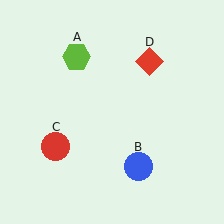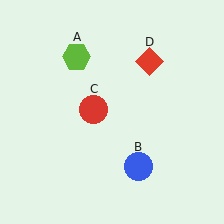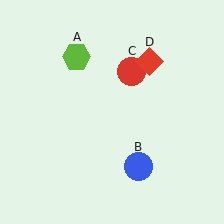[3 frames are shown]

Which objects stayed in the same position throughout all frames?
Lime hexagon (object A) and blue circle (object B) and red diamond (object D) remained stationary.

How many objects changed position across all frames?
1 object changed position: red circle (object C).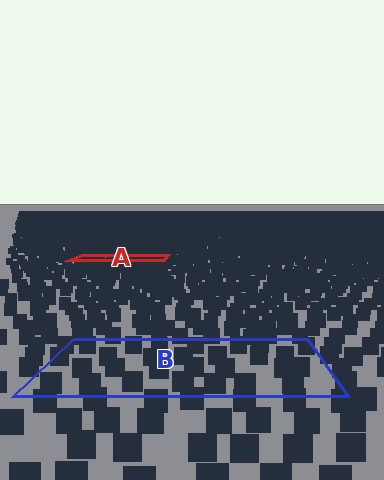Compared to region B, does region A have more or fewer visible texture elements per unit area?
Region A has more texture elements per unit area — they are packed more densely because it is farther away.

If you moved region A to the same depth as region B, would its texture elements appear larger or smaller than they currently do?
They would appear larger. At a closer depth, the same texture elements are projected at a bigger on-screen size.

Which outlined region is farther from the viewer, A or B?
Region A is farther from the viewer — the texture elements inside it appear smaller and more densely packed.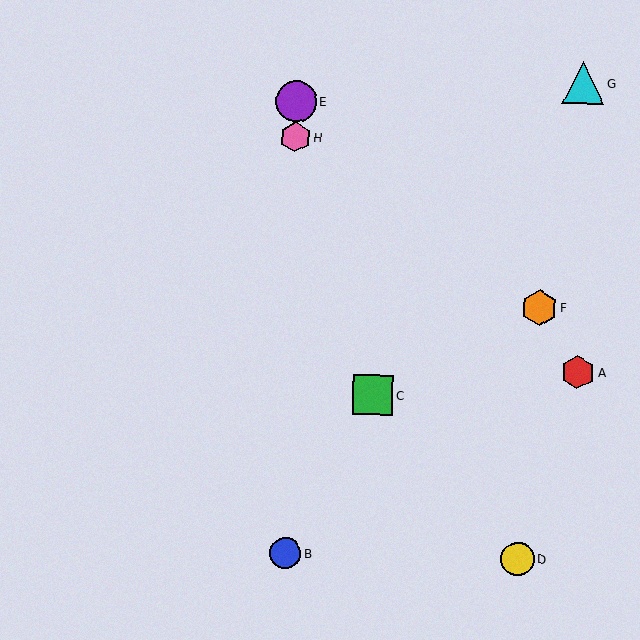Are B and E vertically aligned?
Yes, both are at x≈285.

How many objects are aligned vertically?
3 objects (B, E, H) are aligned vertically.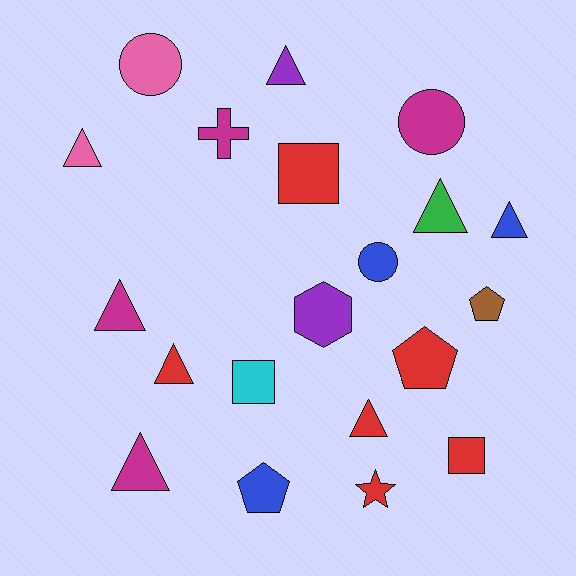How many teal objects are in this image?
There are no teal objects.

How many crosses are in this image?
There is 1 cross.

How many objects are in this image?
There are 20 objects.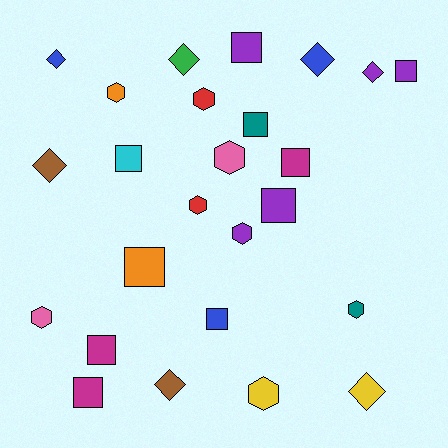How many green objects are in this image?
There is 1 green object.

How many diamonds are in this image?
There are 7 diamonds.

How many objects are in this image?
There are 25 objects.